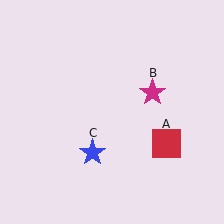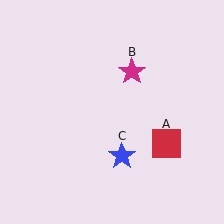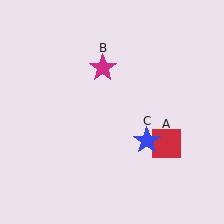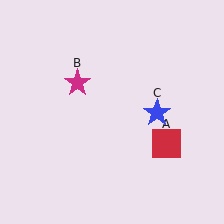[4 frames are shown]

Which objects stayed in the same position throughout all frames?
Red square (object A) remained stationary.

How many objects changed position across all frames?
2 objects changed position: magenta star (object B), blue star (object C).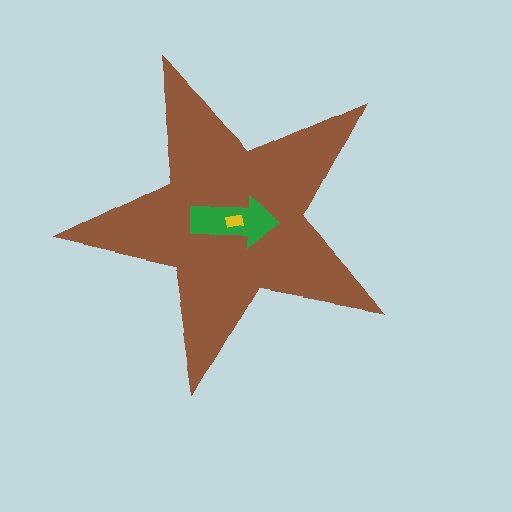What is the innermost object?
The yellow rectangle.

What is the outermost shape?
The brown star.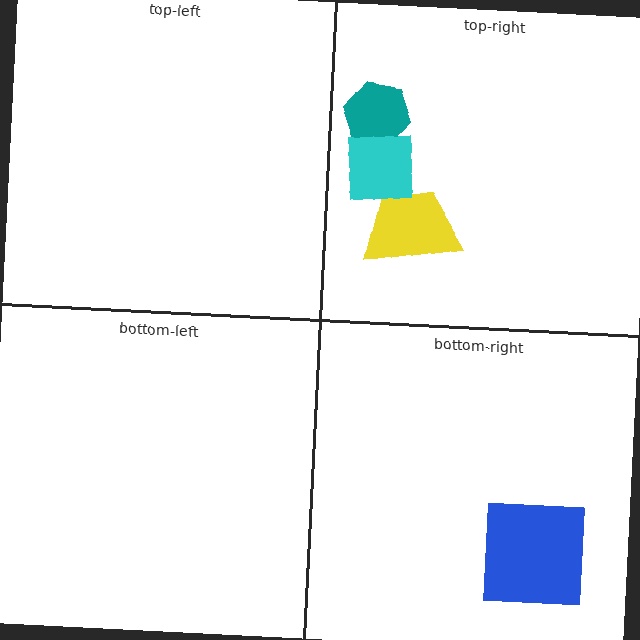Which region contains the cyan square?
The top-right region.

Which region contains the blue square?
The bottom-right region.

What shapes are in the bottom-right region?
The blue square.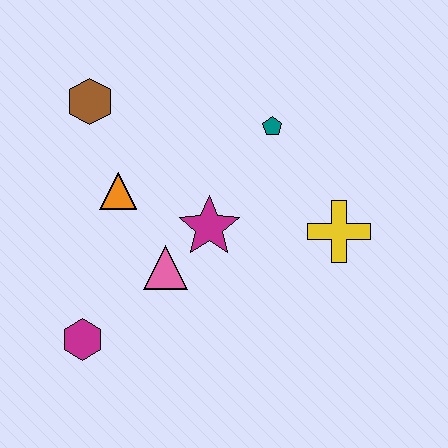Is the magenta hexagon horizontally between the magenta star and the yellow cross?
No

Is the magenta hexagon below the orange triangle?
Yes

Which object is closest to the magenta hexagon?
The pink triangle is closest to the magenta hexagon.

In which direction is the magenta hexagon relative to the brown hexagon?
The magenta hexagon is below the brown hexagon.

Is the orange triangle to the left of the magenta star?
Yes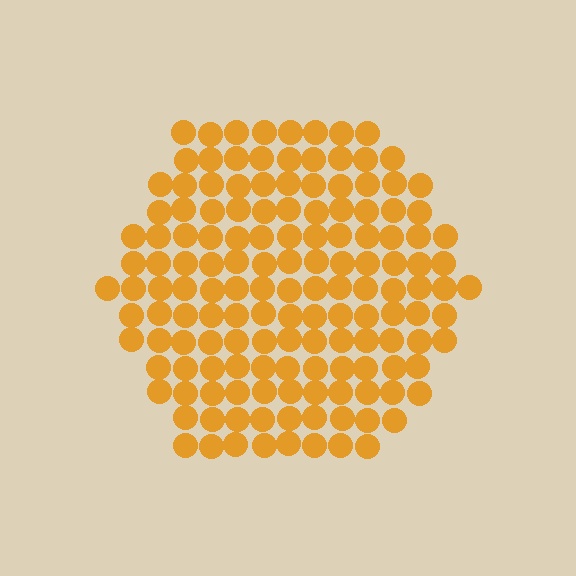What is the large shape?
The large shape is a hexagon.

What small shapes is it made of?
It is made of small circles.